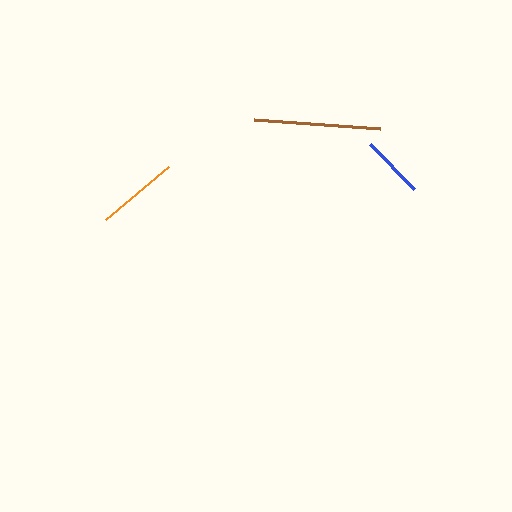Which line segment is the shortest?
The blue line is the shortest at approximately 63 pixels.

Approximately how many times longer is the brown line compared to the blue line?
The brown line is approximately 2.0 times the length of the blue line.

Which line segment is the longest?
The brown line is the longest at approximately 127 pixels.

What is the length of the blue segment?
The blue segment is approximately 63 pixels long.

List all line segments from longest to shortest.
From longest to shortest: brown, orange, blue.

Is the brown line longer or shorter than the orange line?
The brown line is longer than the orange line.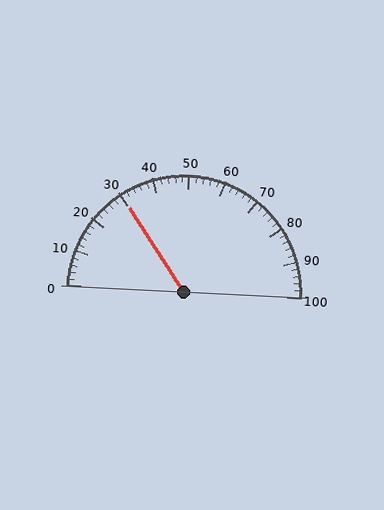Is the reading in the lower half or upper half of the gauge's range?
The reading is in the lower half of the range (0 to 100).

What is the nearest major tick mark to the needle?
The nearest major tick mark is 30.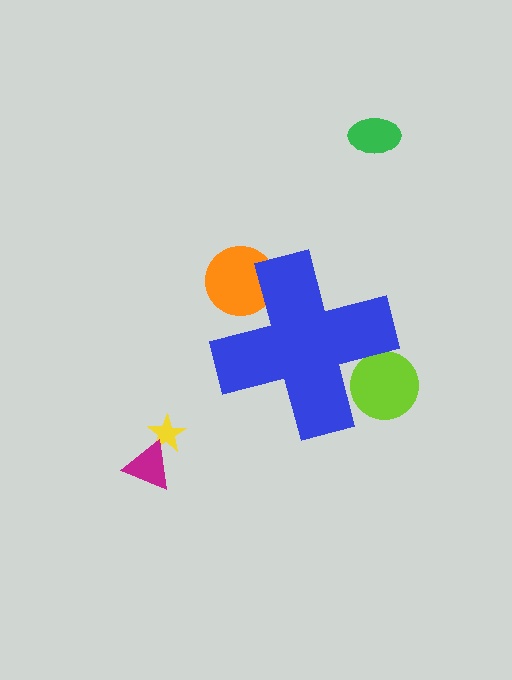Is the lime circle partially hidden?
Yes, the lime circle is partially hidden behind the blue cross.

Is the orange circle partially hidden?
Yes, the orange circle is partially hidden behind the blue cross.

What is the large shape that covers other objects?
A blue cross.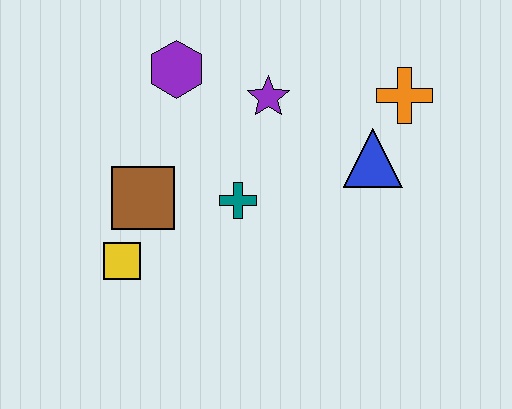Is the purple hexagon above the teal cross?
Yes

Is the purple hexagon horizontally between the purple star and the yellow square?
Yes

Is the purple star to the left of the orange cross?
Yes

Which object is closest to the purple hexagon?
The purple star is closest to the purple hexagon.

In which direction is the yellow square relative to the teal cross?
The yellow square is to the left of the teal cross.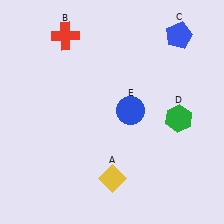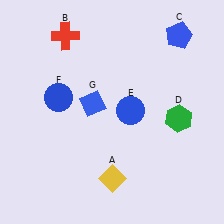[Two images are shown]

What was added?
A blue circle (F), a blue diamond (G) were added in Image 2.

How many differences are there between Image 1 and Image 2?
There are 2 differences between the two images.